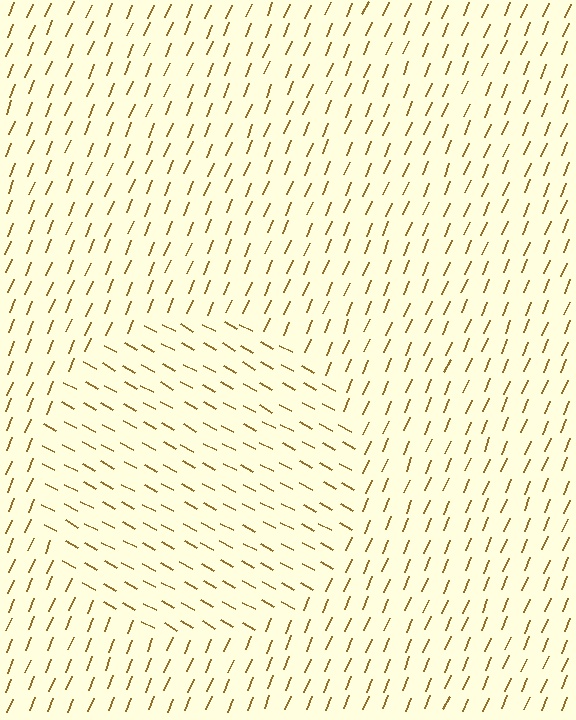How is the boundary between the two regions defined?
The boundary is defined purely by a change in line orientation (approximately 84 degrees difference). All lines are the same color and thickness.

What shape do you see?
I see a circle.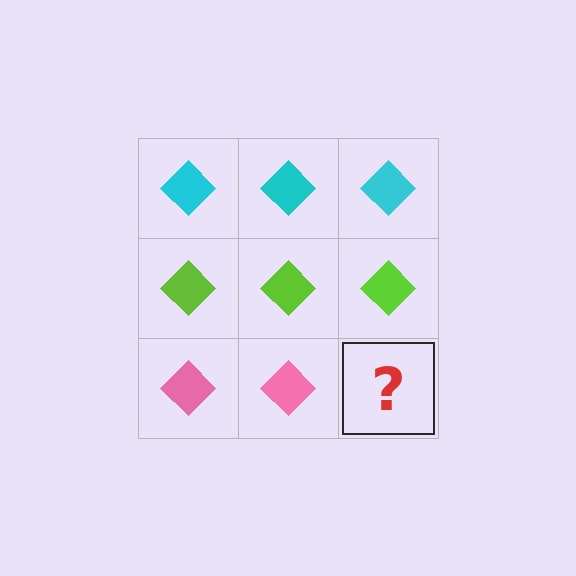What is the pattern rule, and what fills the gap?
The rule is that each row has a consistent color. The gap should be filled with a pink diamond.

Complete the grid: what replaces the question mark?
The question mark should be replaced with a pink diamond.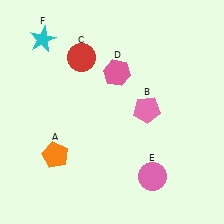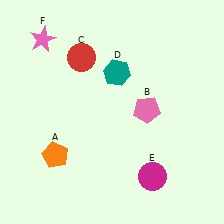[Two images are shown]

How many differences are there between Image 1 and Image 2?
There are 3 differences between the two images.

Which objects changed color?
D changed from pink to teal. E changed from pink to magenta. F changed from cyan to pink.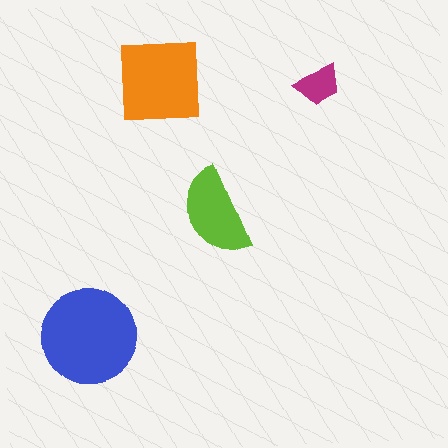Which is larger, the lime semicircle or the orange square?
The orange square.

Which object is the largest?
The blue circle.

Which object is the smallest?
The magenta trapezoid.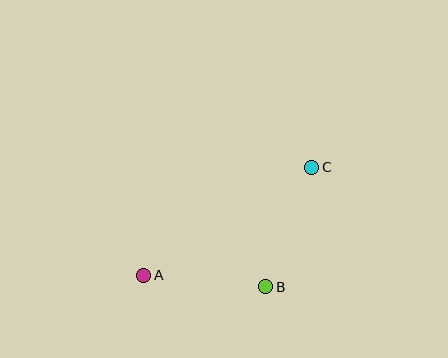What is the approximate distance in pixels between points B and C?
The distance between B and C is approximately 128 pixels.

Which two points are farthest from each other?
Points A and C are farthest from each other.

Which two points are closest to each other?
Points A and B are closest to each other.